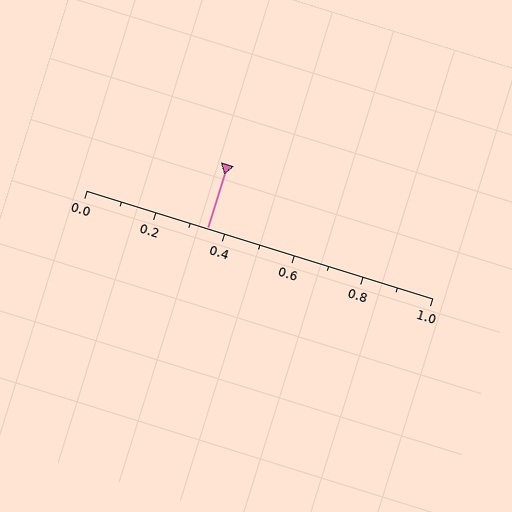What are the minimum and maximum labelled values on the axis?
The axis runs from 0.0 to 1.0.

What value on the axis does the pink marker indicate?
The marker indicates approximately 0.35.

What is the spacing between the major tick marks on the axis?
The major ticks are spaced 0.2 apart.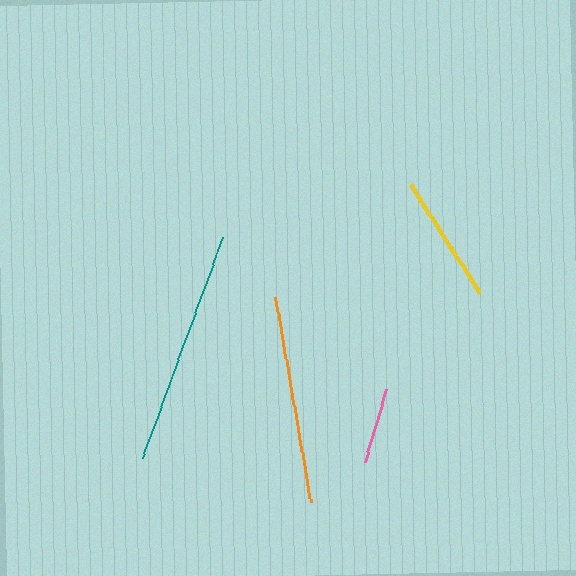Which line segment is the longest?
The teal line is the longest at approximately 235 pixels.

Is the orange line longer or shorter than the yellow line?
The orange line is longer than the yellow line.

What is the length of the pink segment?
The pink segment is approximately 77 pixels long.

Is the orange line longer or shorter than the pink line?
The orange line is longer than the pink line.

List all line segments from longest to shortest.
From longest to shortest: teal, orange, yellow, pink.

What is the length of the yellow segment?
The yellow segment is approximately 128 pixels long.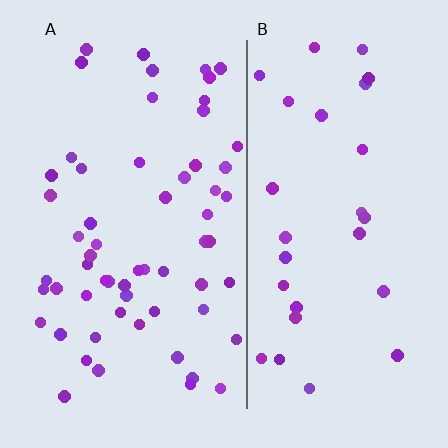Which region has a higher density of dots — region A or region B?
A (the left).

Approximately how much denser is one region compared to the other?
Approximately 2.0× — region A over region B.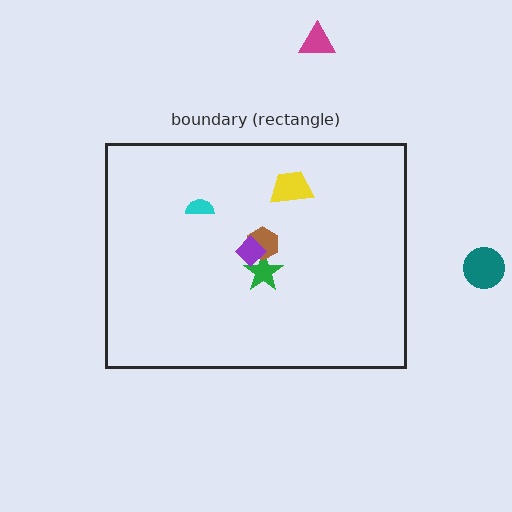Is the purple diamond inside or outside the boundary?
Inside.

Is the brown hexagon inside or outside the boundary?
Inside.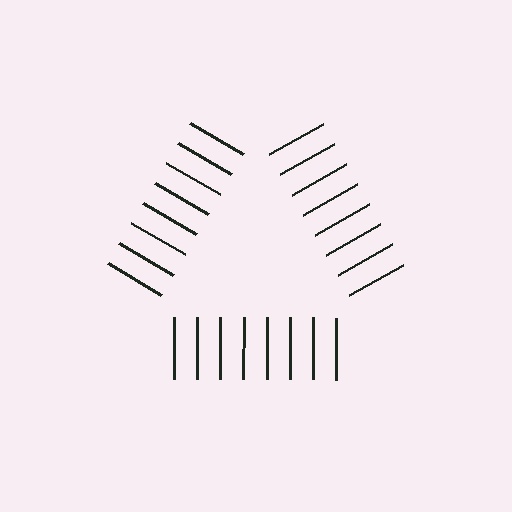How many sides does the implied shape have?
3 sides — the line-ends trace a triangle.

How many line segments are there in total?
24 — 8 along each of the 3 edges.